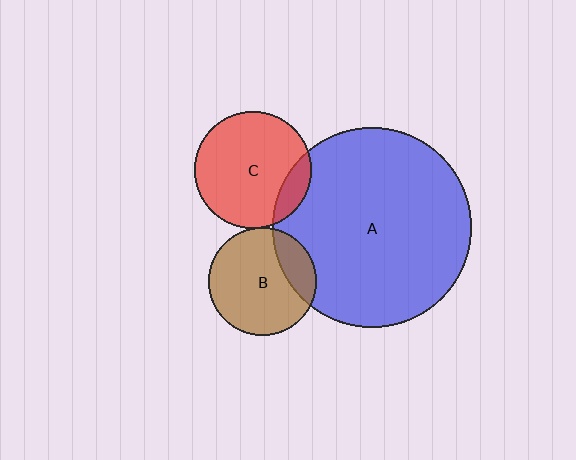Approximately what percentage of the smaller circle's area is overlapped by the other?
Approximately 20%.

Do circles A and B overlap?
Yes.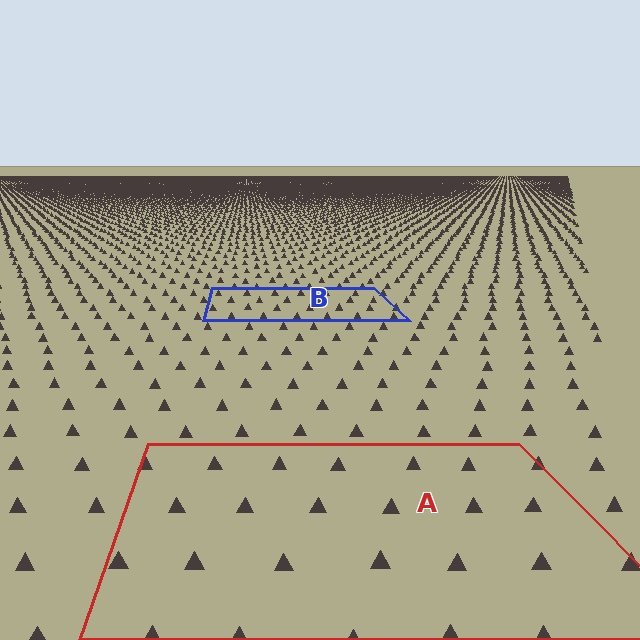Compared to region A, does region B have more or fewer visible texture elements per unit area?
Region B has more texture elements per unit area — they are packed more densely because it is farther away.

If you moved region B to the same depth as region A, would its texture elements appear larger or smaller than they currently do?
They would appear larger. At a closer depth, the same texture elements are projected at a bigger on-screen size.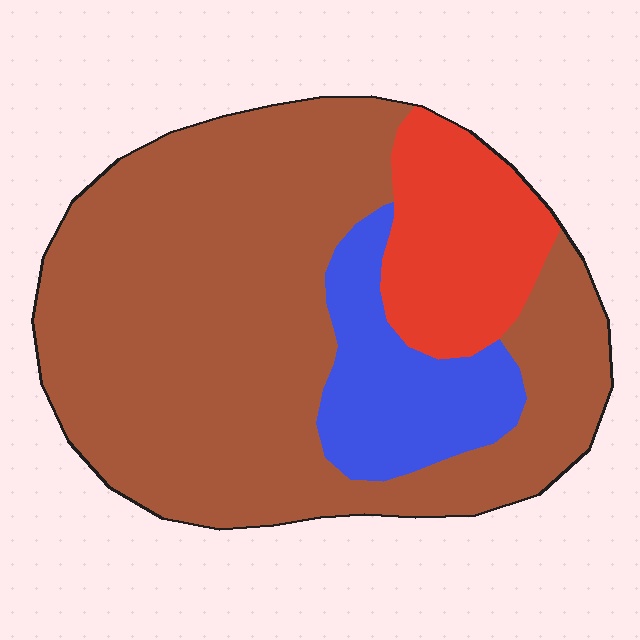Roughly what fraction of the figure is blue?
Blue takes up about one eighth (1/8) of the figure.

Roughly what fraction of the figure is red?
Red covers around 15% of the figure.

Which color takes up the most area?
Brown, at roughly 70%.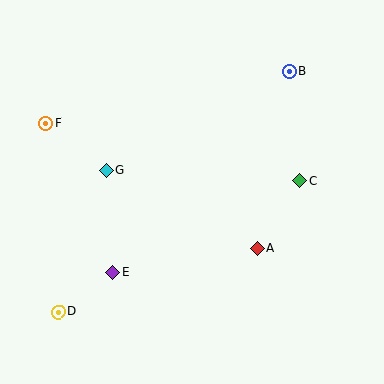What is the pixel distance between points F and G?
The distance between F and G is 77 pixels.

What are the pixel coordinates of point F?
Point F is at (45, 123).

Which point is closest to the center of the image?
Point A at (257, 248) is closest to the center.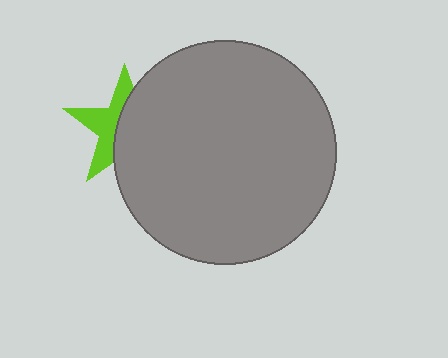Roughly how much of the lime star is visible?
A small part of it is visible (roughly 44%).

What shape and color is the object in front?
The object in front is a gray circle.